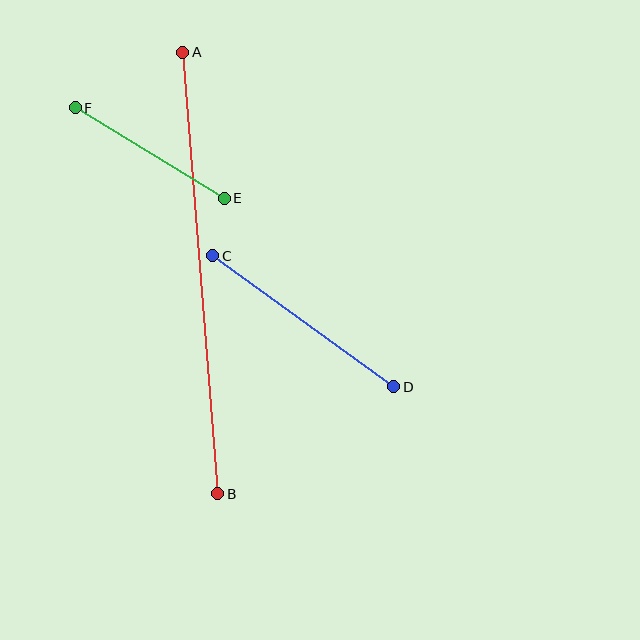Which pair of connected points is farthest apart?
Points A and B are farthest apart.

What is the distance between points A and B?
The distance is approximately 443 pixels.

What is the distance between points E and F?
The distance is approximately 174 pixels.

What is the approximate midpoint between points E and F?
The midpoint is at approximately (150, 153) pixels.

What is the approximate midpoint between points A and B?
The midpoint is at approximately (200, 273) pixels.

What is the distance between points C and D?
The distance is approximately 223 pixels.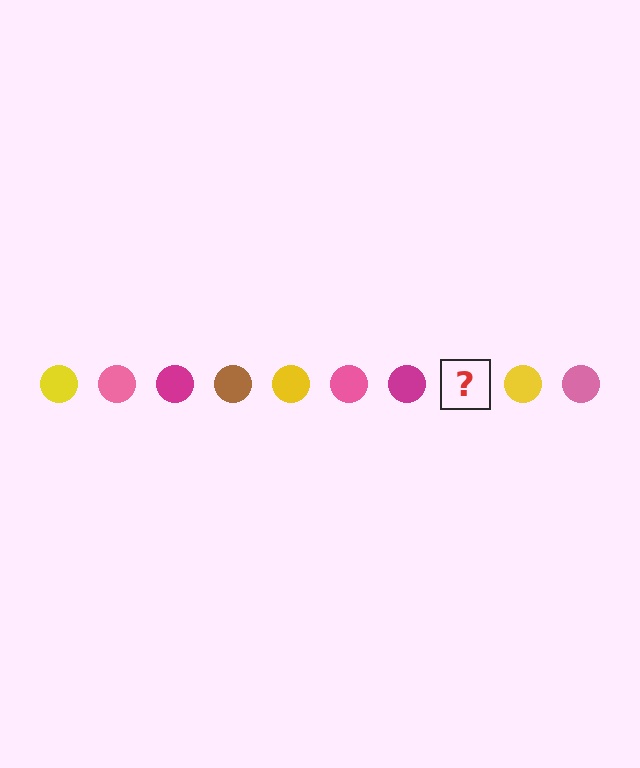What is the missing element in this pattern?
The missing element is a brown circle.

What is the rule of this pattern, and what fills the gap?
The rule is that the pattern cycles through yellow, pink, magenta, brown circles. The gap should be filled with a brown circle.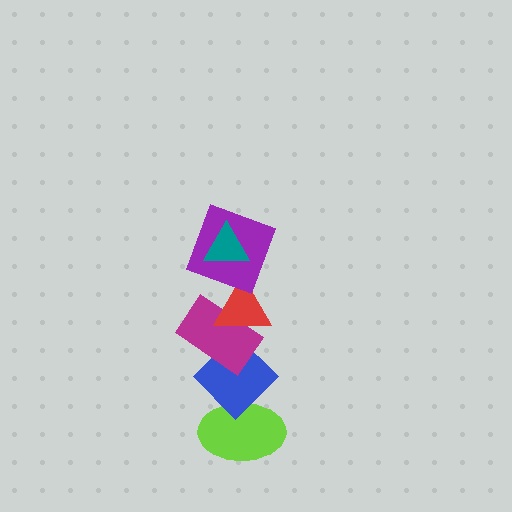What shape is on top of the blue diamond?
The magenta rectangle is on top of the blue diamond.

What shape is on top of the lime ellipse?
The blue diamond is on top of the lime ellipse.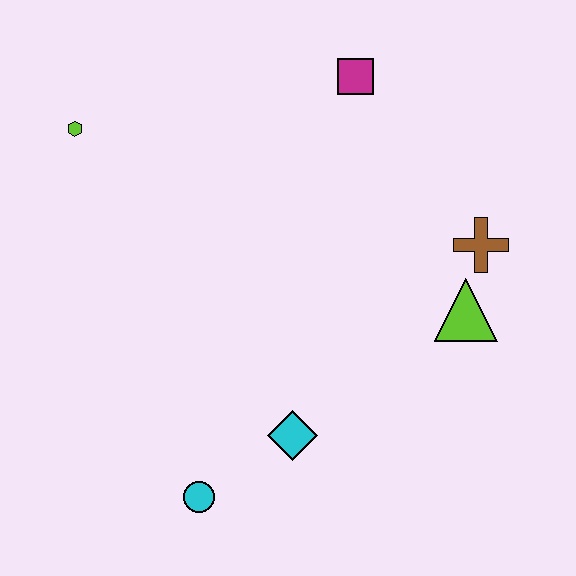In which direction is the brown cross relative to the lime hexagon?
The brown cross is to the right of the lime hexagon.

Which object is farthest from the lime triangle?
The lime hexagon is farthest from the lime triangle.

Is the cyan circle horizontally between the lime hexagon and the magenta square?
Yes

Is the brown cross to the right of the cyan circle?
Yes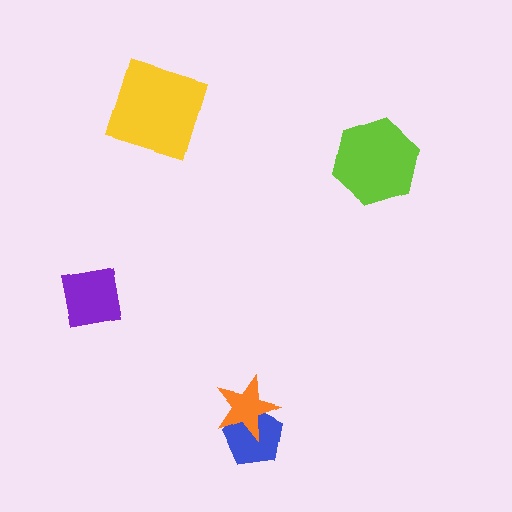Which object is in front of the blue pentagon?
The orange star is in front of the blue pentagon.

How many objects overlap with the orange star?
1 object overlaps with the orange star.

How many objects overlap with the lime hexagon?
0 objects overlap with the lime hexagon.